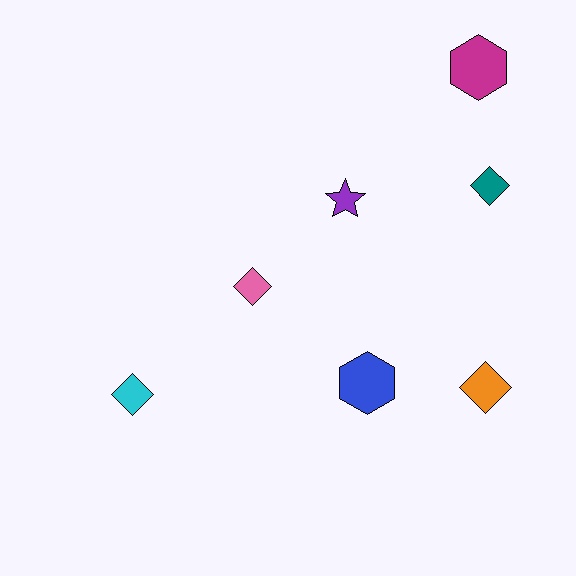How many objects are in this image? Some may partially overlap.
There are 7 objects.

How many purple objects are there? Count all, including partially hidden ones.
There is 1 purple object.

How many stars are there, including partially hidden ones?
There is 1 star.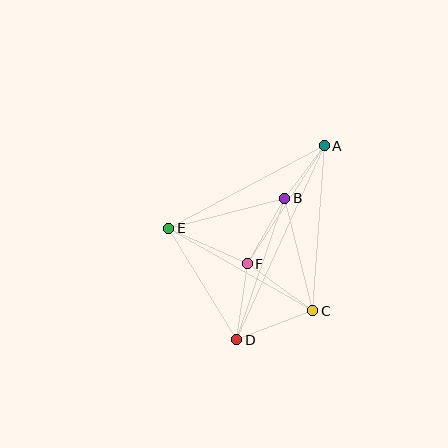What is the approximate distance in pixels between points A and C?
The distance between A and C is approximately 165 pixels.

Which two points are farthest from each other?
Points A and D are farthest from each other.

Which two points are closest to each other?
Points A and B are closest to each other.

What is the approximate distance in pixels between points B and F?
The distance between B and F is approximately 76 pixels.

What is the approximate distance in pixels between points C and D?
The distance between C and D is approximately 81 pixels.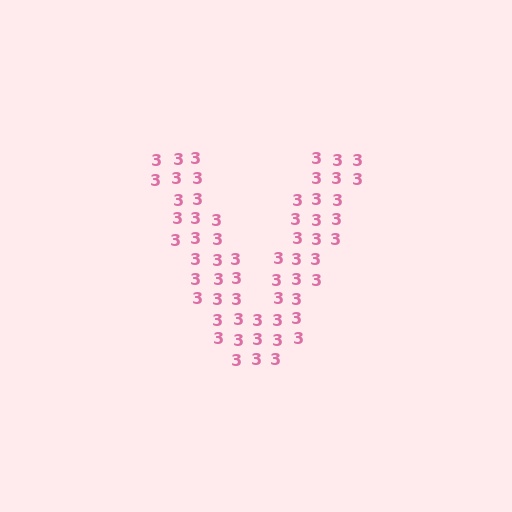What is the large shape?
The large shape is the letter V.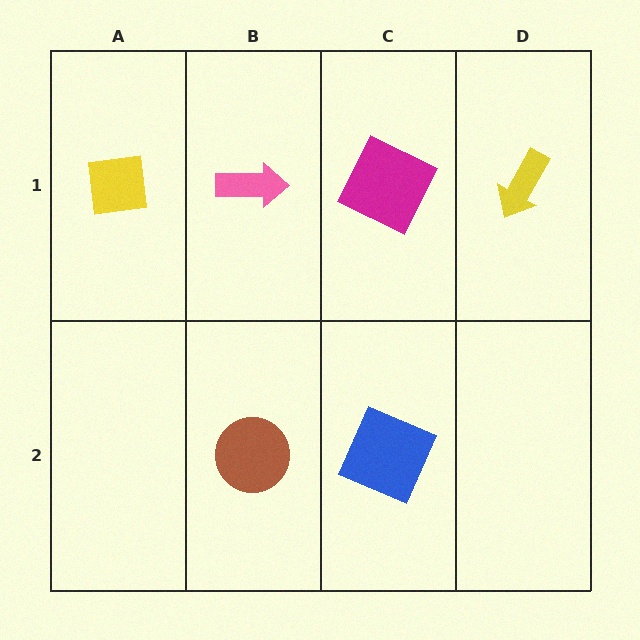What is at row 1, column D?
A yellow arrow.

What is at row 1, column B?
A pink arrow.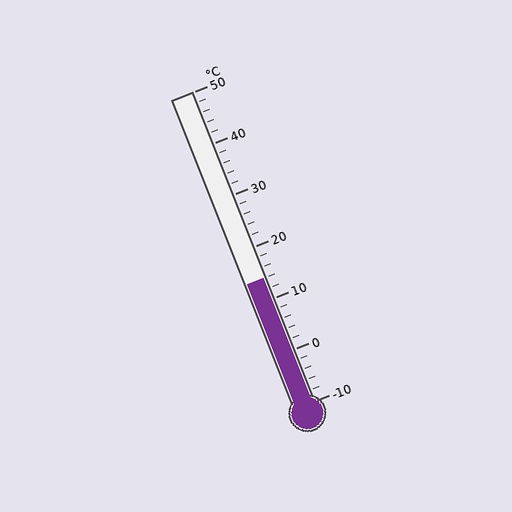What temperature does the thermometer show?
The thermometer shows approximately 14°C.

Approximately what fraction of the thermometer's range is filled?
The thermometer is filled to approximately 40% of its range.